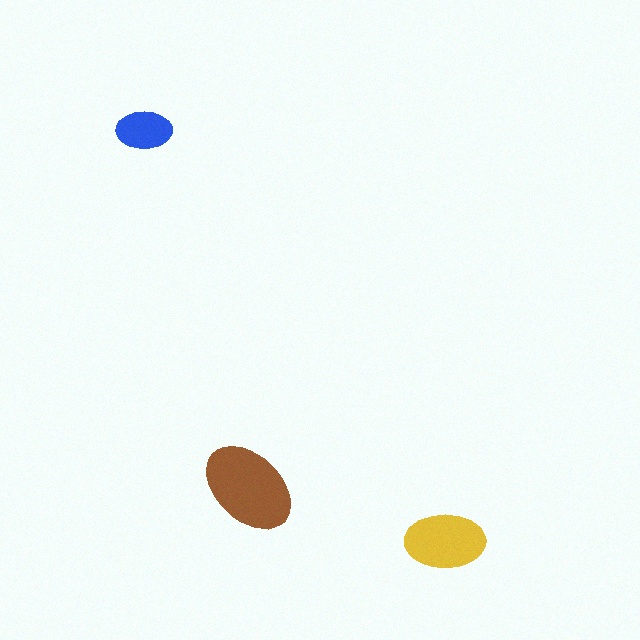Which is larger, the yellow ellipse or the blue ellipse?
The yellow one.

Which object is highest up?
The blue ellipse is topmost.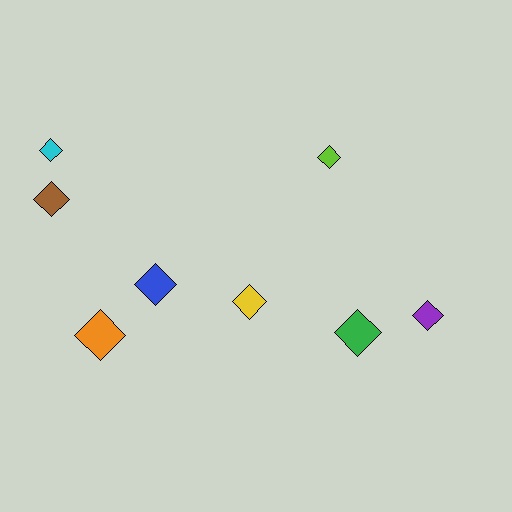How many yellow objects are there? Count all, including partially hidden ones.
There is 1 yellow object.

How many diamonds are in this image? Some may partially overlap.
There are 8 diamonds.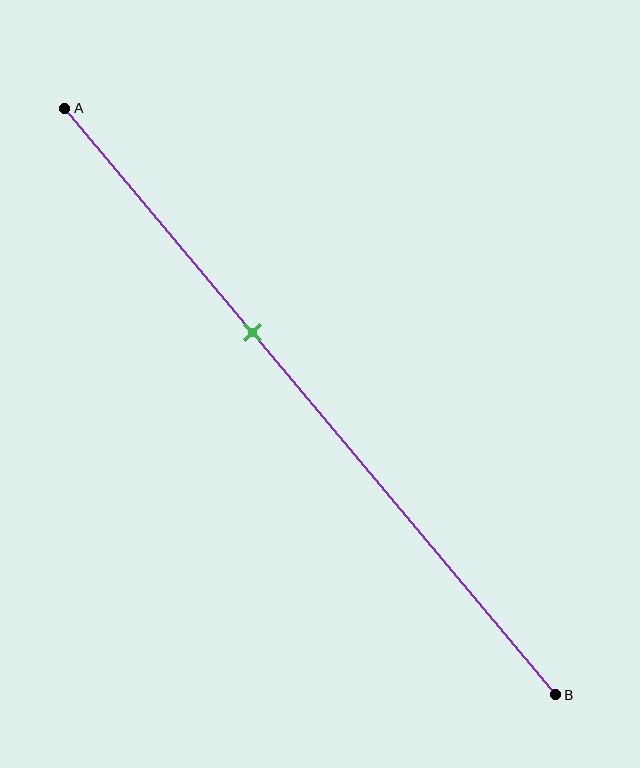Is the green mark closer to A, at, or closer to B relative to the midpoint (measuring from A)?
The green mark is closer to point A than the midpoint of segment AB.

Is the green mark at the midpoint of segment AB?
No, the mark is at about 40% from A, not at the 50% midpoint.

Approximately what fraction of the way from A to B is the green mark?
The green mark is approximately 40% of the way from A to B.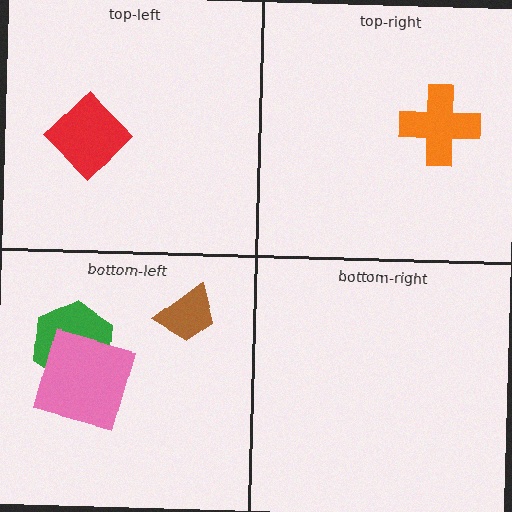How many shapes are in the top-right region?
1.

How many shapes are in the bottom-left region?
3.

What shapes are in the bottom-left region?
The green hexagon, the pink square, the brown trapezoid.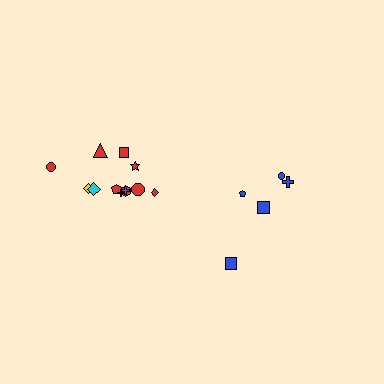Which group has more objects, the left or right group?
The left group.